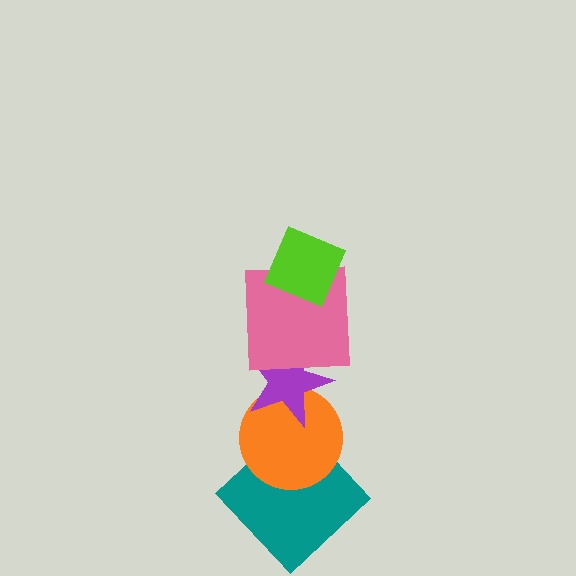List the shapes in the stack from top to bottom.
From top to bottom: the lime diamond, the pink square, the purple star, the orange circle, the teal diamond.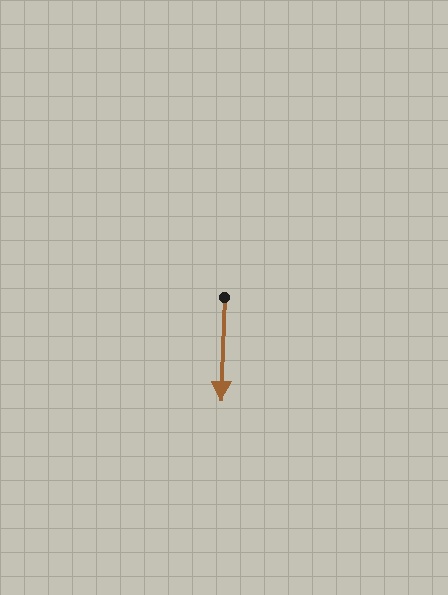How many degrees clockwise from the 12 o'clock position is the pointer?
Approximately 182 degrees.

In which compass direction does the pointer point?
South.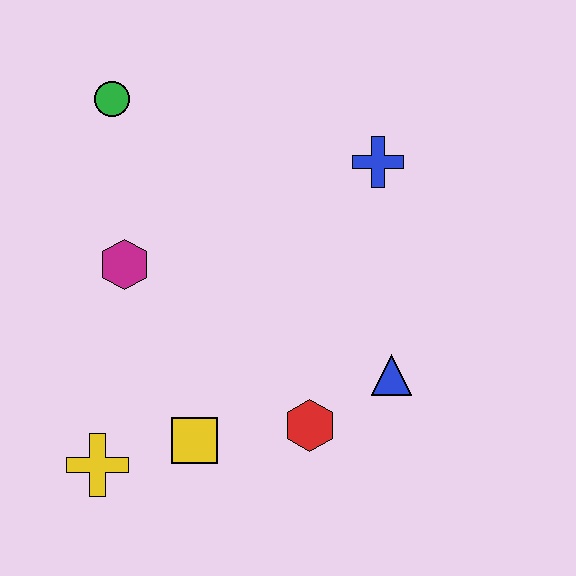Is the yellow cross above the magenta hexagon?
No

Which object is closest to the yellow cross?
The yellow square is closest to the yellow cross.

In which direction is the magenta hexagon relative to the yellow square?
The magenta hexagon is above the yellow square.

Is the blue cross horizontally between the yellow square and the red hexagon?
No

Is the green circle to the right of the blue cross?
No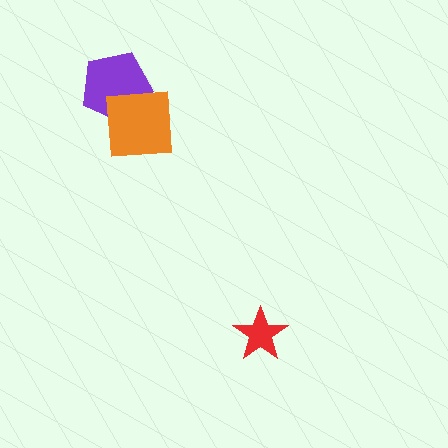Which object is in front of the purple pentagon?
The orange square is in front of the purple pentagon.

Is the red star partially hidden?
No, no other shape covers it.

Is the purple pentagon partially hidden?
Yes, it is partially covered by another shape.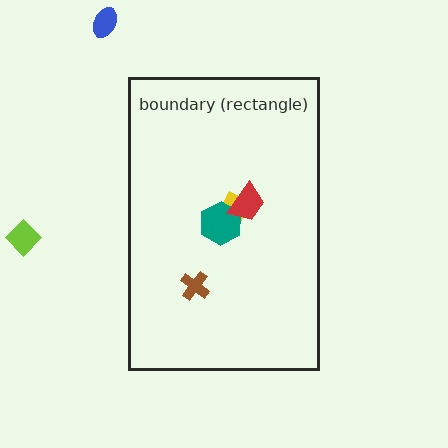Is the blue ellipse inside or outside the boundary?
Outside.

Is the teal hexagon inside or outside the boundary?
Inside.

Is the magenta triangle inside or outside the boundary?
Inside.